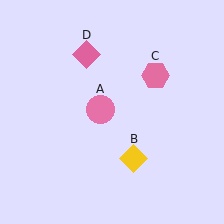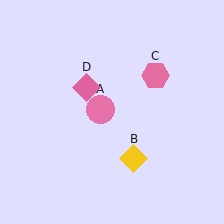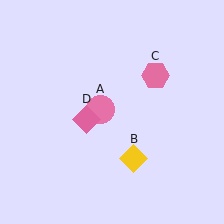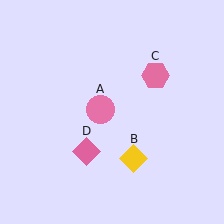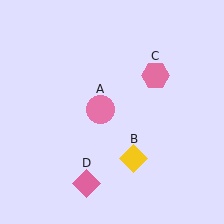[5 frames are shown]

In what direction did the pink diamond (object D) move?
The pink diamond (object D) moved down.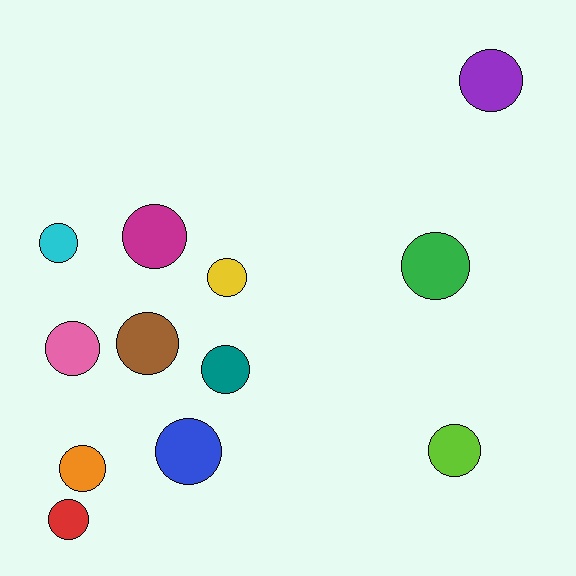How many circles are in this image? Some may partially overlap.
There are 12 circles.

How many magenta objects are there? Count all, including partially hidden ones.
There is 1 magenta object.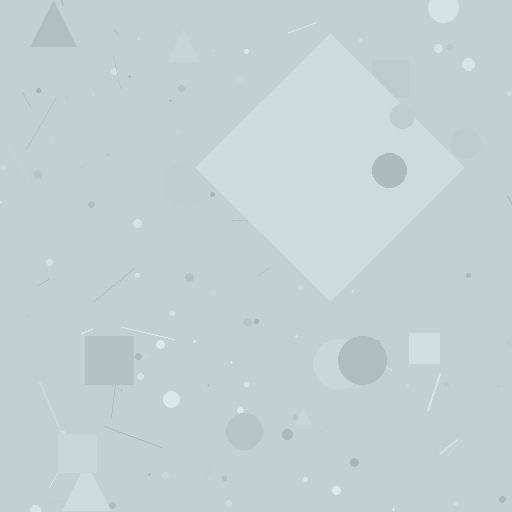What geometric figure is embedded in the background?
A diamond is embedded in the background.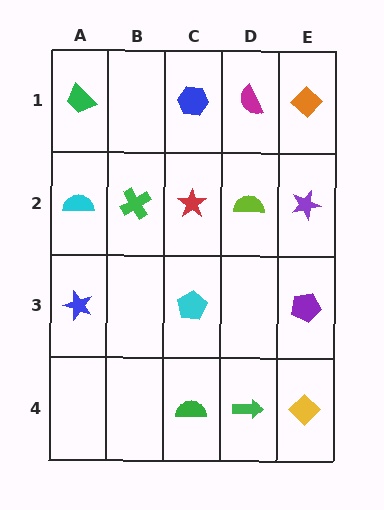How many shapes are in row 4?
3 shapes.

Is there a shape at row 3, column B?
No, that cell is empty.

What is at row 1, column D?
A magenta semicircle.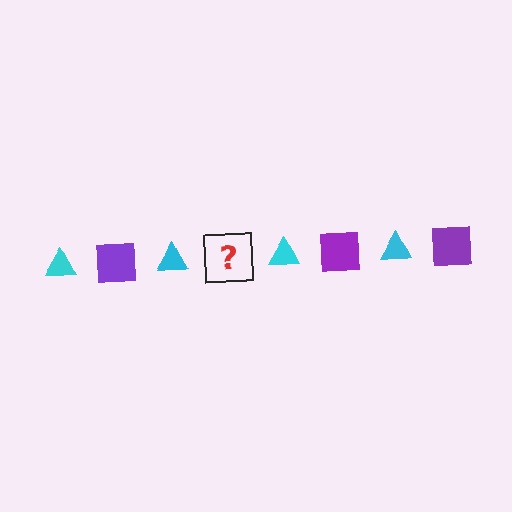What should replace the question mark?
The question mark should be replaced with a purple square.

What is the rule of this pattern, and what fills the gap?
The rule is that the pattern alternates between cyan triangle and purple square. The gap should be filled with a purple square.